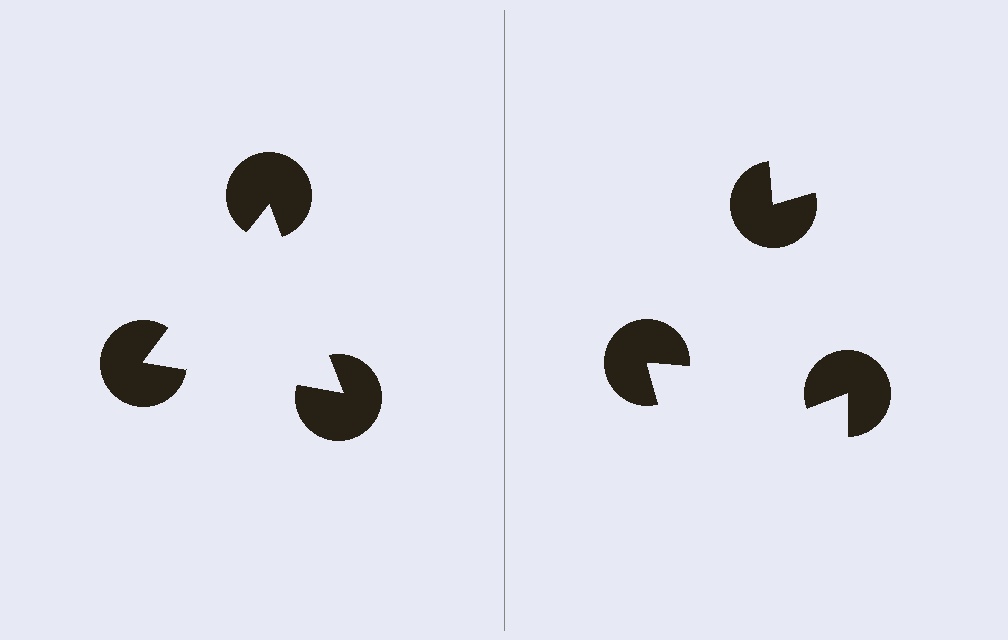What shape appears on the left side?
An illusory triangle.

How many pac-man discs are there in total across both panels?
6 — 3 on each side.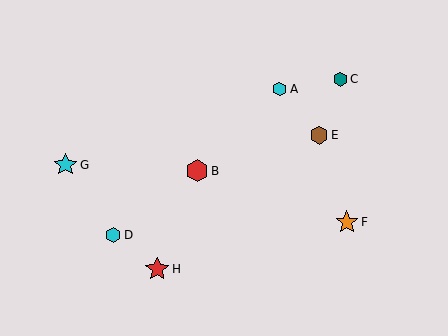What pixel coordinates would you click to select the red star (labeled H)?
Click at (157, 269) to select the red star H.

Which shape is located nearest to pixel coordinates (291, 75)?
The cyan hexagon (labeled A) at (280, 89) is nearest to that location.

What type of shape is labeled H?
Shape H is a red star.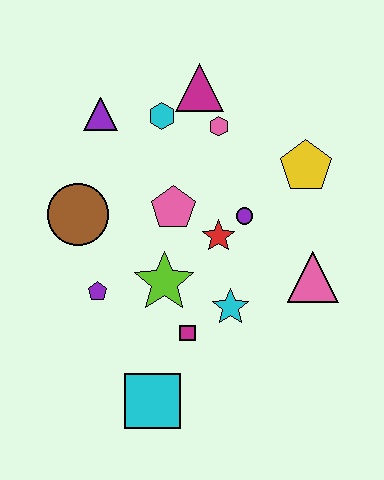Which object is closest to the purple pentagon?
The lime star is closest to the purple pentagon.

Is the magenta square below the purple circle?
Yes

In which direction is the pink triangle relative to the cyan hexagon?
The pink triangle is below the cyan hexagon.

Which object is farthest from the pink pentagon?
The cyan square is farthest from the pink pentagon.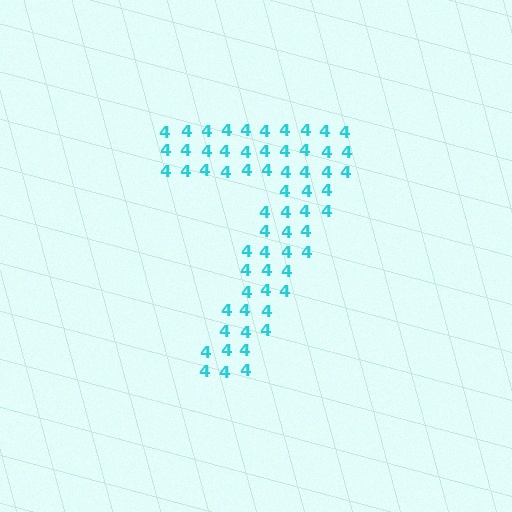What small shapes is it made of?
It is made of small digit 4's.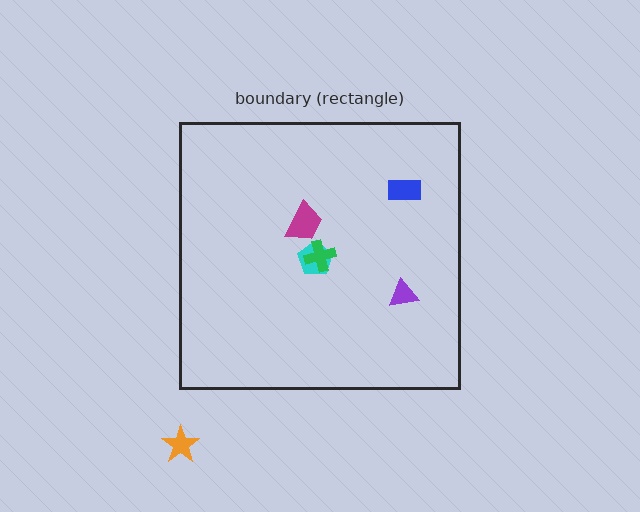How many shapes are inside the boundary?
5 inside, 1 outside.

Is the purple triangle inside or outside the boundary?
Inside.